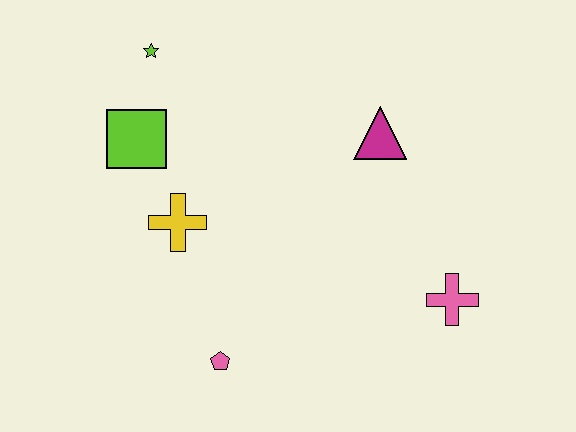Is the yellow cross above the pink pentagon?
Yes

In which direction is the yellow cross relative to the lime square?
The yellow cross is below the lime square.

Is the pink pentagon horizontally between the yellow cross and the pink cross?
Yes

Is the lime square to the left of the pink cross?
Yes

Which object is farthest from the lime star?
The pink cross is farthest from the lime star.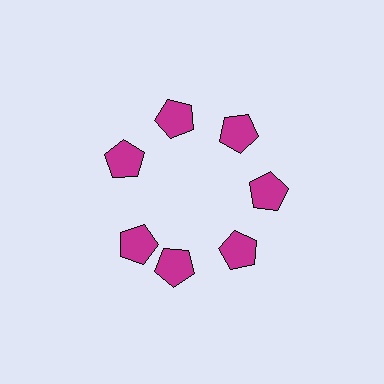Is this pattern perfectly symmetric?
No. The 7 magenta pentagons are arranged in a ring, but one element near the 8 o'clock position is rotated out of alignment along the ring, breaking the 7-fold rotational symmetry.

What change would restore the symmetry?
The symmetry would be restored by rotating it back into even spacing with its neighbors so that all 7 pentagons sit at equal angles and equal distance from the center.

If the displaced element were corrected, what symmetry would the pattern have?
It would have 7-fold rotational symmetry — the pattern would map onto itself every 51 degrees.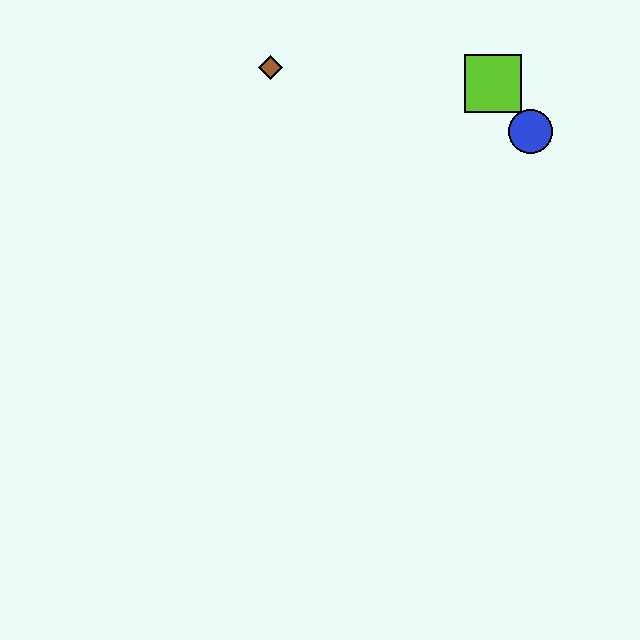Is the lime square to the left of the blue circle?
Yes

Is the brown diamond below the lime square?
No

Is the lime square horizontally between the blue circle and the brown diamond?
Yes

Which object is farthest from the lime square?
The brown diamond is farthest from the lime square.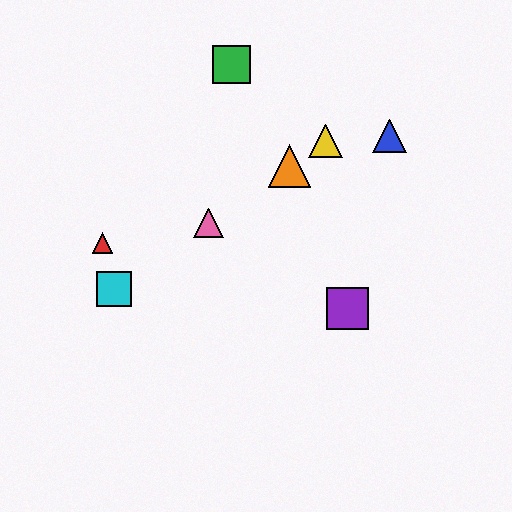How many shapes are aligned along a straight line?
4 shapes (the yellow triangle, the orange triangle, the cyan square, the pink triangle) are aligned along a straight line.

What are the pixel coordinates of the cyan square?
The cyan square is at (114, 289).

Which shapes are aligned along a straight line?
The yellow triangle, the orange triangle, the cyan square, the pink triangle are aligned along a straight line.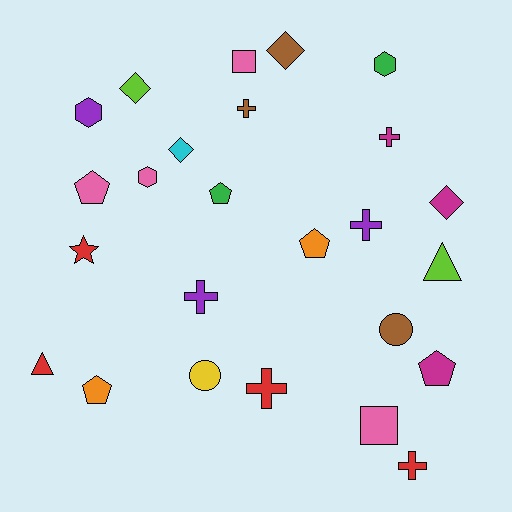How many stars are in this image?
There is 1 star.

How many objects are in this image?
There are 25 objects.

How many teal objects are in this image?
There are no teal objects.